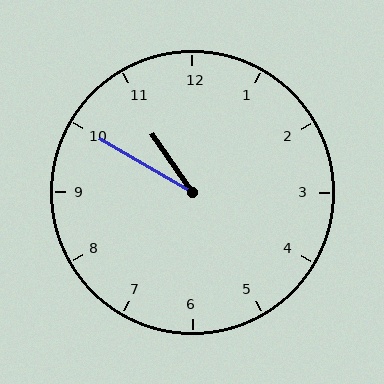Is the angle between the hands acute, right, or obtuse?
It is acute.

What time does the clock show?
10:50.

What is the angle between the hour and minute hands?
Approximately 25 degrees.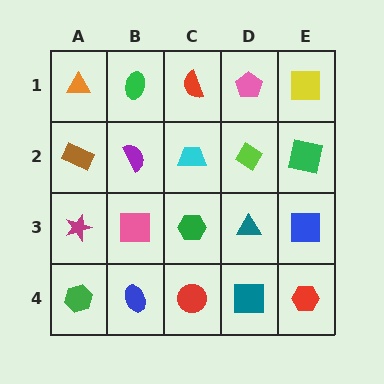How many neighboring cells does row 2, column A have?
3.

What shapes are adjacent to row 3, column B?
A purple semicircle (row 2, column B), a blue ellipse (row 4, column B), a magenta star (row 3, column A), a green hexagon (row 3, column C).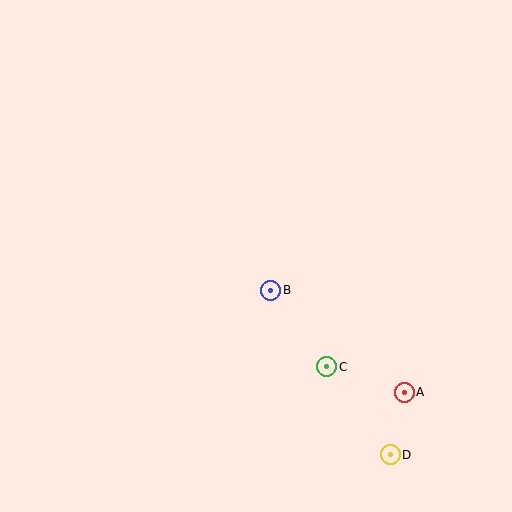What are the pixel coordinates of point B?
Point B is at (271, 290).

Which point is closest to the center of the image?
Point B at (271, 290) is closest to the center.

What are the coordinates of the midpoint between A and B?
The midpoint between A and B is at (338, 341).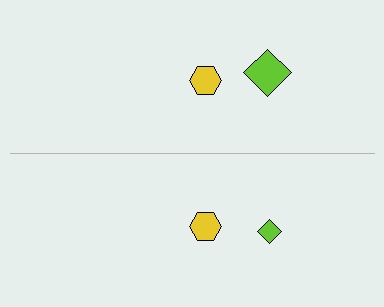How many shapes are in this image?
There are 4 shapes in this image.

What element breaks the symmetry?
The lime diamond on the bottom side has a different size than its mirror counterpart.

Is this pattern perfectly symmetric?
No, the pattern is not perfectly symmetric. The lime diamond on the bottom side has a different size than its mirror counterpart.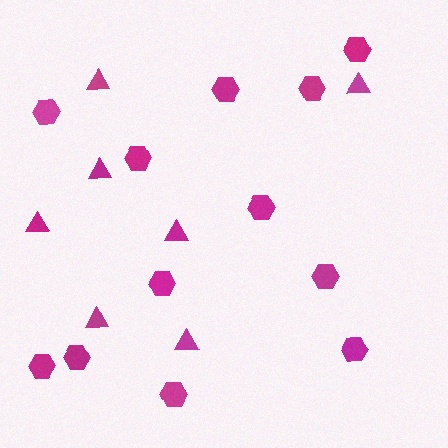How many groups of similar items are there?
There are 2 groups: one group of triangles (7) and one group of hexagons (12).